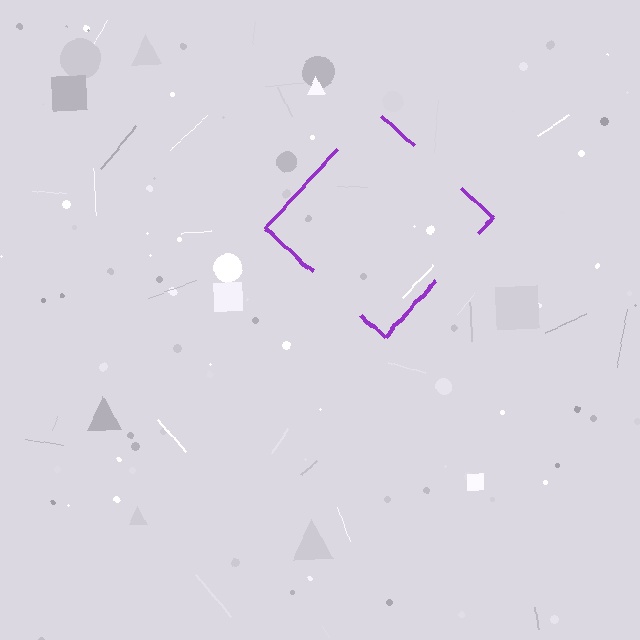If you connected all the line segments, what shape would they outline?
They would outline a diamond.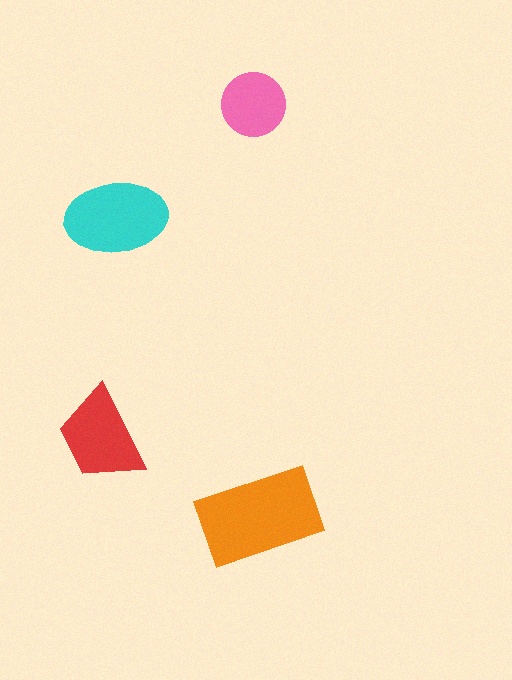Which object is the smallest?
The pink circle.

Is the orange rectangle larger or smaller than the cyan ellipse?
Larger.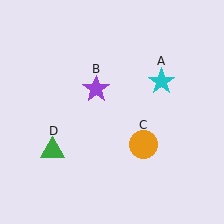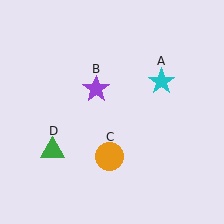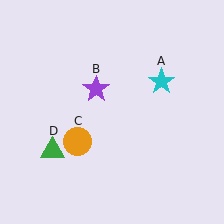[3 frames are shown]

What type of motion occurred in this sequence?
The orange circle (object C) rotated clockwise around the center of the scene.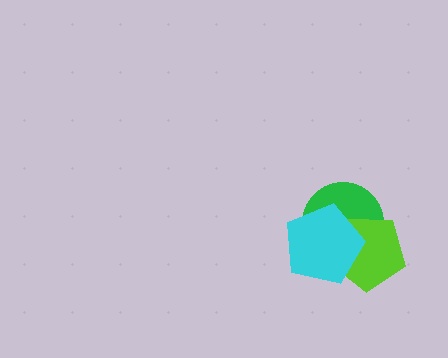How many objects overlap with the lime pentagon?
2 objects overlap with the lime pentagon.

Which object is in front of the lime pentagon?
The cyan pentagon is in front of the lime pentagon.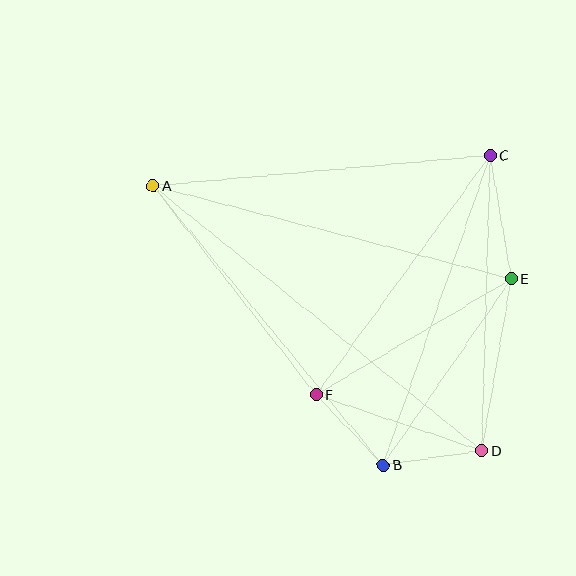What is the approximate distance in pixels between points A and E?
The distance between A and E is approximately 370 pixels.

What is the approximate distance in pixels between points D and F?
The distance between D and F is approximately 175 pixels.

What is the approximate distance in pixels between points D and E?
The distance between D and E is approximately 174 pixels.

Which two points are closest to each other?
Points B and F are closest to each other.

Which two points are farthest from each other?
Points A and D are farthest from each other.